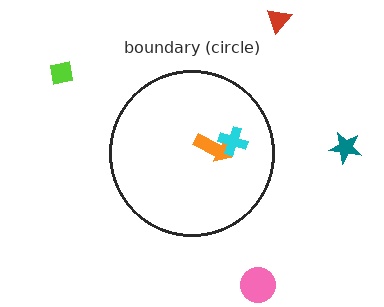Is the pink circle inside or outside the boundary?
Outside.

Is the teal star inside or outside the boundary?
Outside.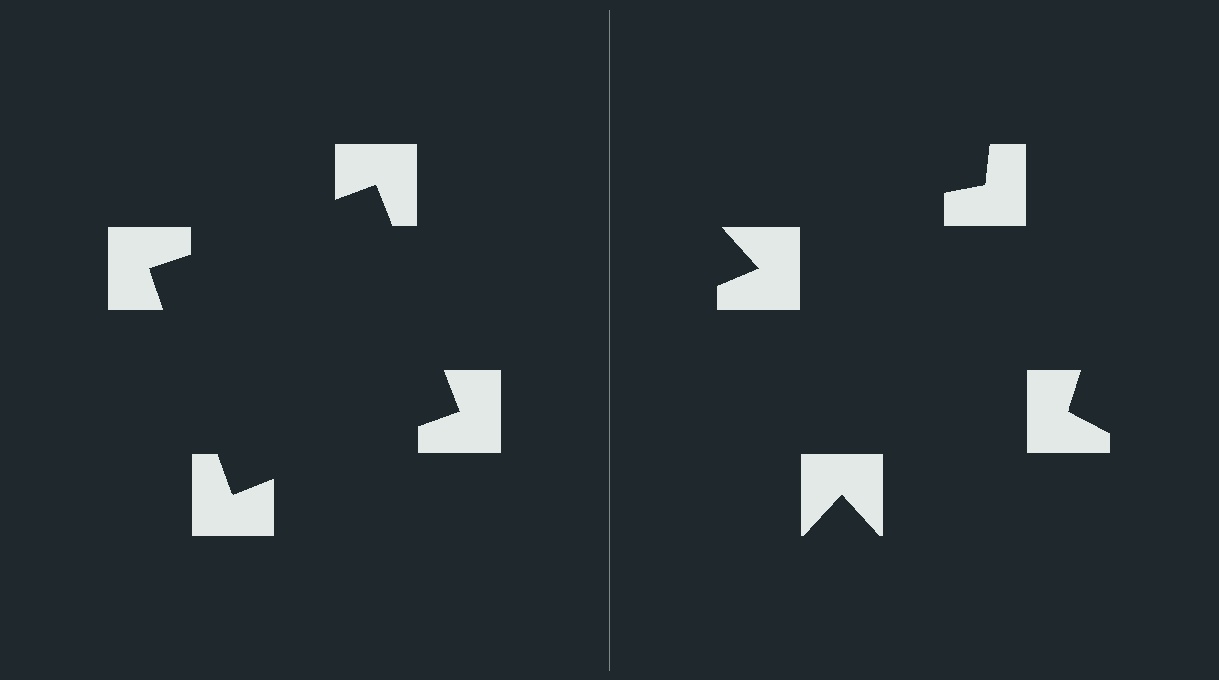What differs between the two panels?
The notched squares are positioned identically on both sides; only the wedge orientations differ. On the left they align to a square; on the right they are misaligned.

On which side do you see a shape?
An illusory square appears on the left side. On the right side the wedge cuts are rotated, so no coherent shape forms.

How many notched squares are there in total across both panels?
8 — 4 on each side.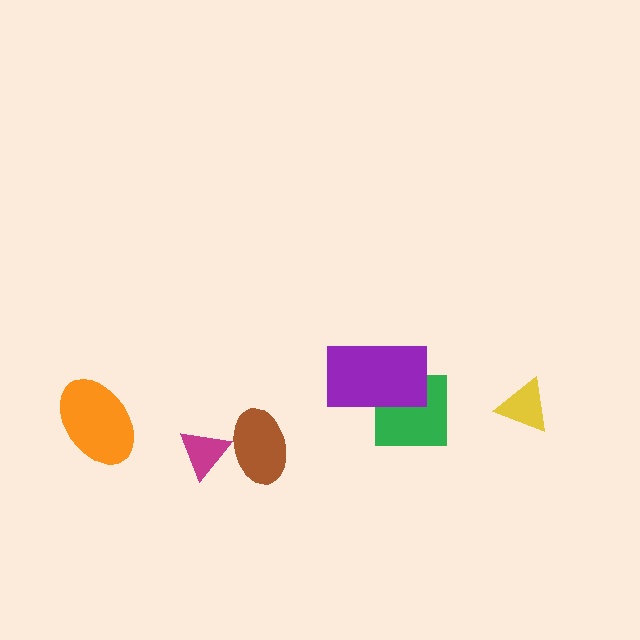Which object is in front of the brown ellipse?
The magenta triangle is in front of the brown ellipse.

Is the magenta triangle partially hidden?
No, no other shape covers it.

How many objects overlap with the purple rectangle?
1 object overlaps with the purple rectangle.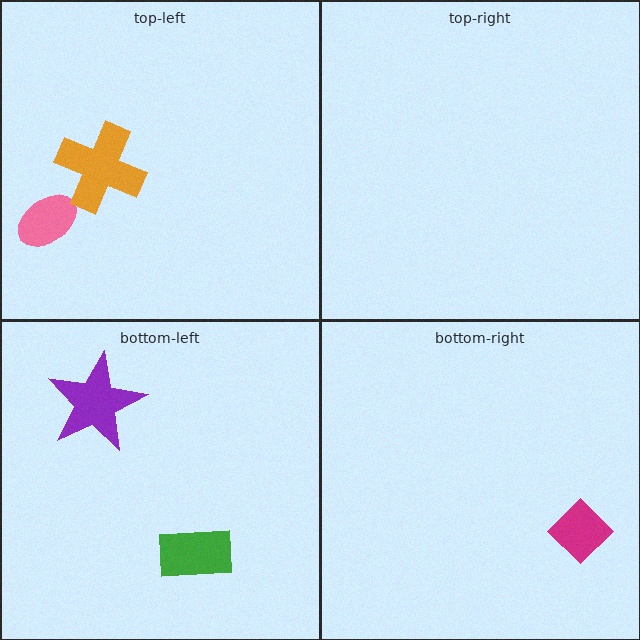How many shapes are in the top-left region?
2.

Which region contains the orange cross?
The top-left region.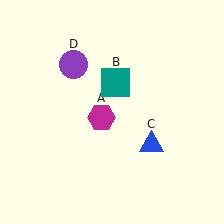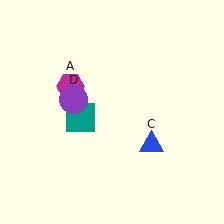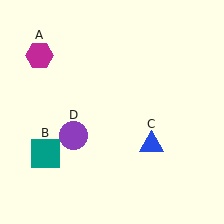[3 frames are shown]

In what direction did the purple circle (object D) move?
The purple circle (object D) moved down.